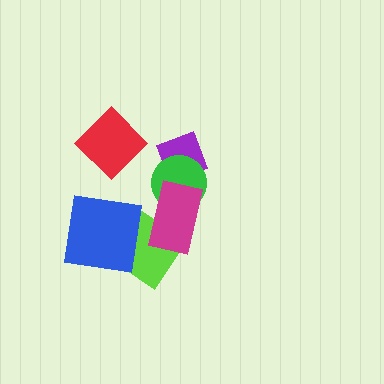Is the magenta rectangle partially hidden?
No, no other shape covers it.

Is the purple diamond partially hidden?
Yes, it is partially covered by another shape.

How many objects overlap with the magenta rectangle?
2 objects overlap with the magenta rectangle.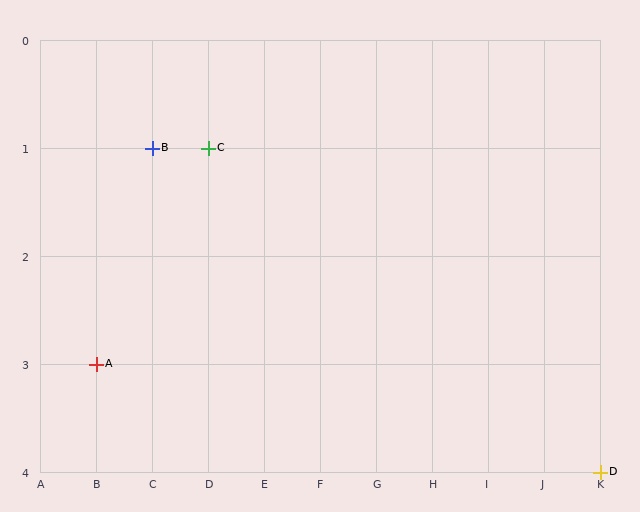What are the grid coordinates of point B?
Point B is at grid coordinates (C, 1).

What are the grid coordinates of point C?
Point C is at grid coordinates (D, 1).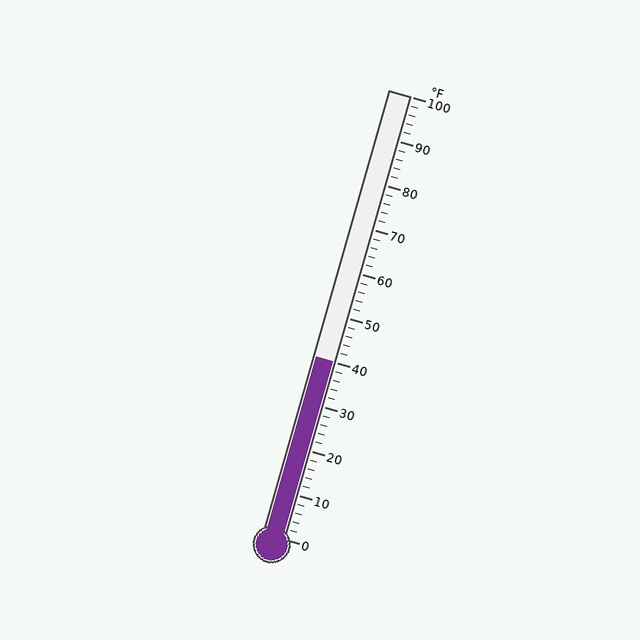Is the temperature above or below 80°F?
The temperature is below 80°F.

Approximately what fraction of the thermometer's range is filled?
The thermometer is filled to approximately 40% of its range.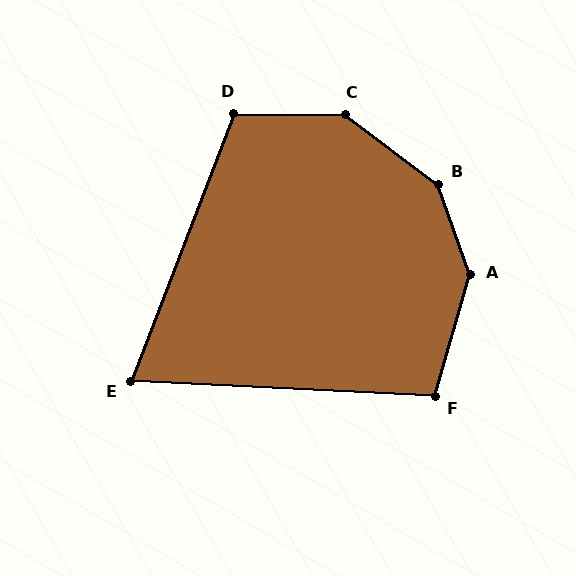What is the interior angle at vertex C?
Approximately 144 degrees (obtuse).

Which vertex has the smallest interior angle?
E, at approximately 72 degrees.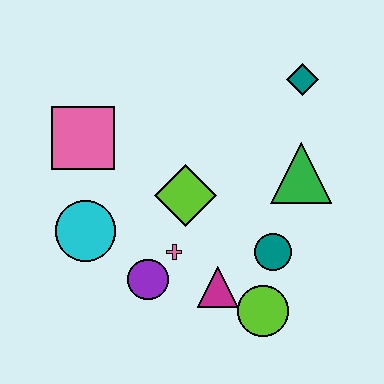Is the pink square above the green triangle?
Yes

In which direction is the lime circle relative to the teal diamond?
The lime circle is below the teal diamond.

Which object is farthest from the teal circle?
The pink square is farthest from the teal circle.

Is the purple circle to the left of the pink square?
No